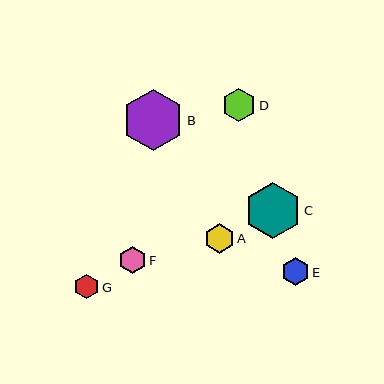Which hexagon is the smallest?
Hexagon G is the smallest with a size of approximately 25 pixels.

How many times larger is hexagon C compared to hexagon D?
Hexagon C is approximately 1.7 times the size of hexagon D.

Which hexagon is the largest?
Hexagon B is the largest with a size of approximately 62 pixels.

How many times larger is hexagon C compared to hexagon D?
Hexagon C is approximately 1.7 times the size of hexagon D.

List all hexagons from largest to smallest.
From largest to smallest: B, C, D, A, E, F, G.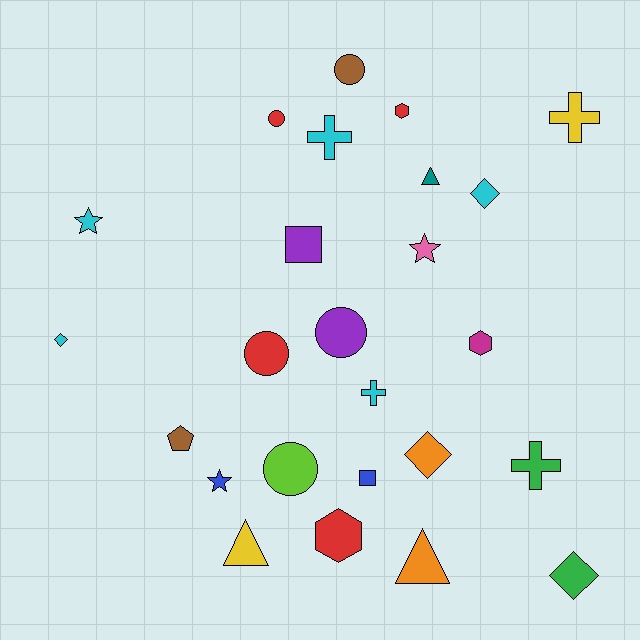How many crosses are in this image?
There are 4 crosses.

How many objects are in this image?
There are 25 objects.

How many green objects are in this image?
There are 2 green objects.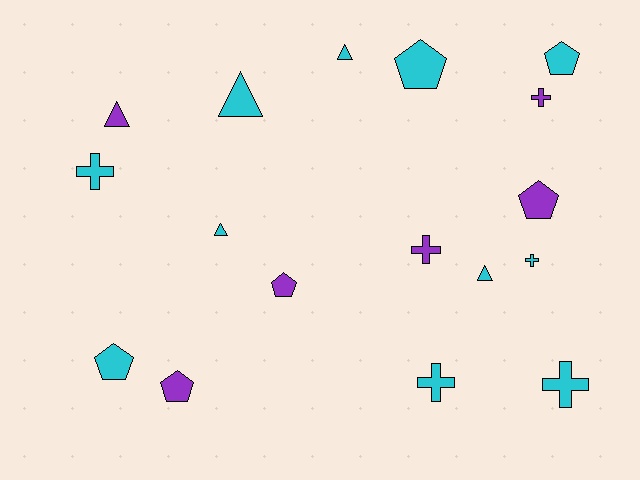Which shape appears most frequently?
Pentagon, with 6 objects.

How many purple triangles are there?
There is 1 purple triangle.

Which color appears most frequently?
Cyan, with 11 objects.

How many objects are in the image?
There are 17 objects.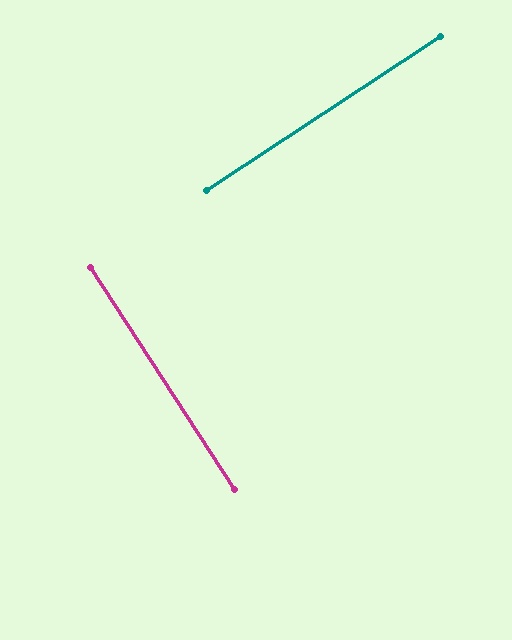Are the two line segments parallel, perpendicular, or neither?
Perpendicular — they meet at approximately 90°.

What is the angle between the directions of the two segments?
Approximately 90 degrees.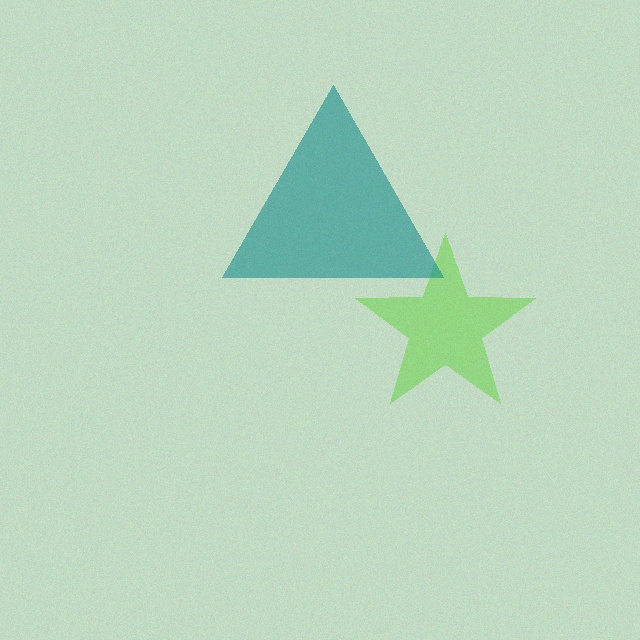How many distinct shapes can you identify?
There are 2 distinct shapes: a lime star, a teal triangle.